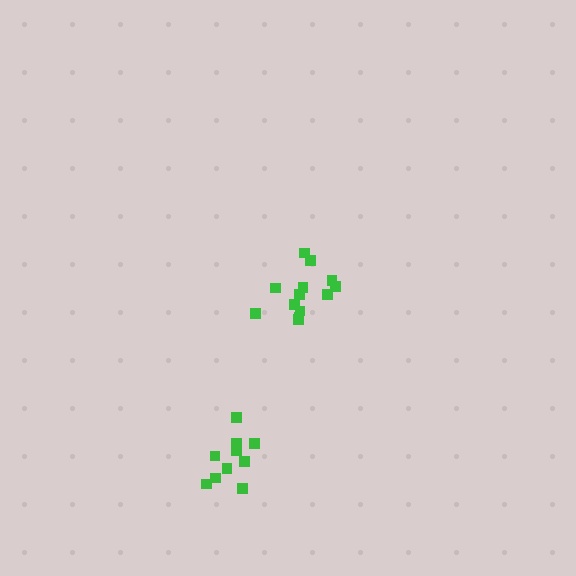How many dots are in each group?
Group 1: 10 dots, Group 2: 13 dots (23 total).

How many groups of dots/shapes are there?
There are 2 groups.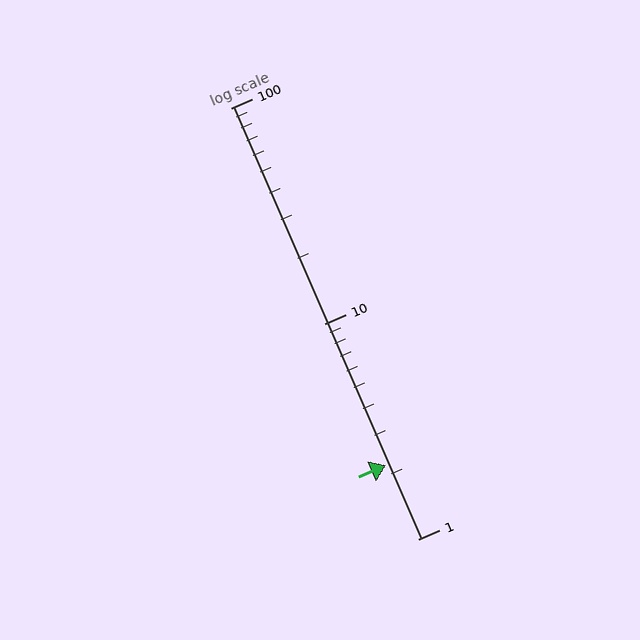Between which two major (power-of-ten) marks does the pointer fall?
The pointer is between 1 and 10.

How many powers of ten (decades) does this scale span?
The scale spans 2 decades, from 1 to 100.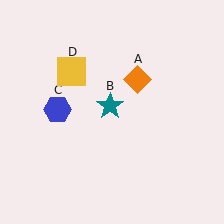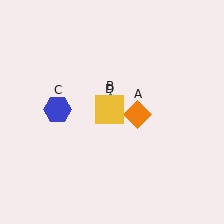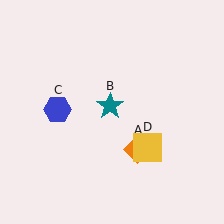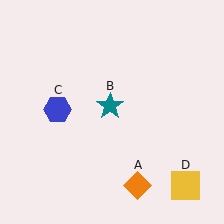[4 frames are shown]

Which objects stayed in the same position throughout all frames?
Teal star (object B) and blue hexagon (object C) remained stationary.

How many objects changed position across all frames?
2 objects changed position: orange diamond (object A), yellow square (object D).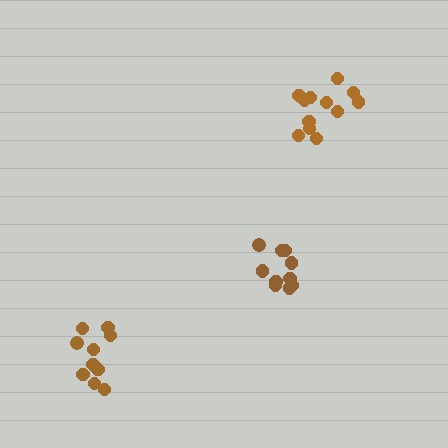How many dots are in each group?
Group 1: 10 dots, Group 2: 10 dots, Group 3: 12 dots (32 total).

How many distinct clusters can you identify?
There are 3 distinct clusters.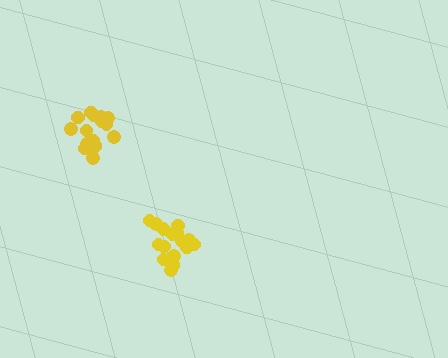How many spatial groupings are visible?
There are 2 spatial groupings.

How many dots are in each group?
Group 1: 16 dots, Group 2: 16 dots (32 total).